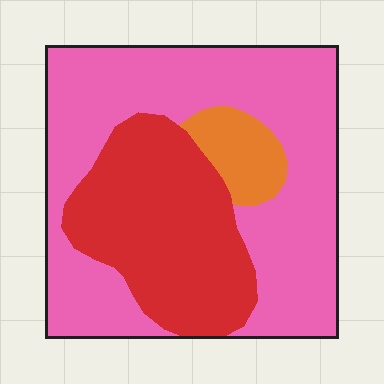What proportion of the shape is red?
Red takes up about one third (1/3) of the shape.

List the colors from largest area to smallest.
From largest to smallest: pink, red, orange.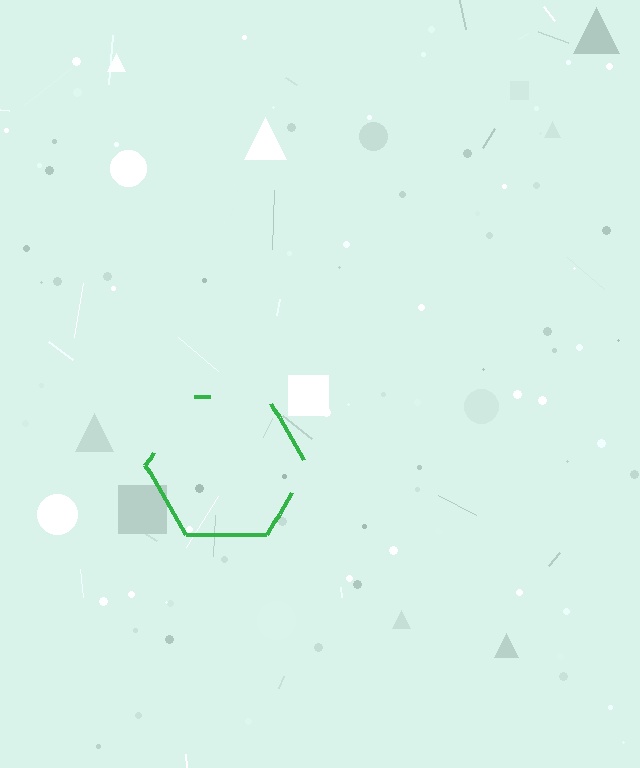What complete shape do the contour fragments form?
The contour fragments form a hexagon.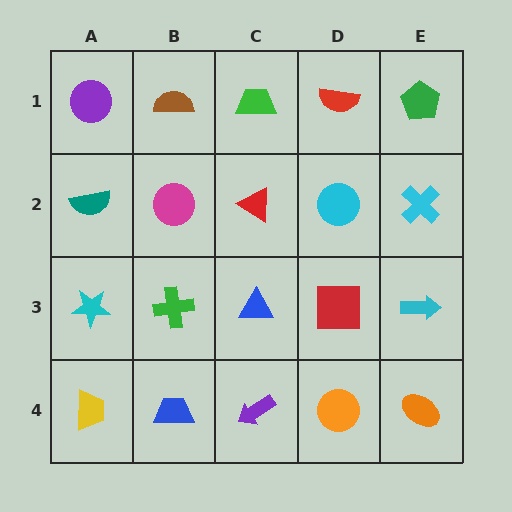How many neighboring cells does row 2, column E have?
3.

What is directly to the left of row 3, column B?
A cyan star.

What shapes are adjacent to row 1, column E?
A cyan cross (row 2, column E), a red semicircle (row 1, column D).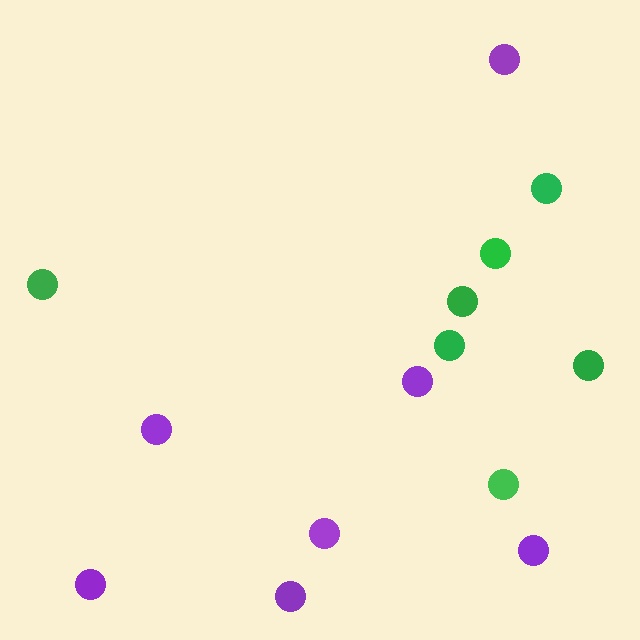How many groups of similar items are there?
There are 2 groups: one group of purple circles (7) and one group of green circles (7).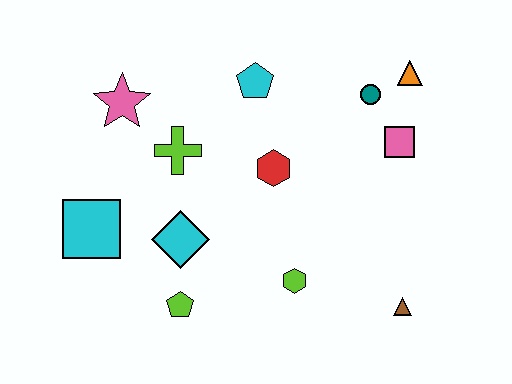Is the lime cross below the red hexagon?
No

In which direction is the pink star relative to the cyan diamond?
The pink star is above the cyan diamond.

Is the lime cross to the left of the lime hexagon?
Yes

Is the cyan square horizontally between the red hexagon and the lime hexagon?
No